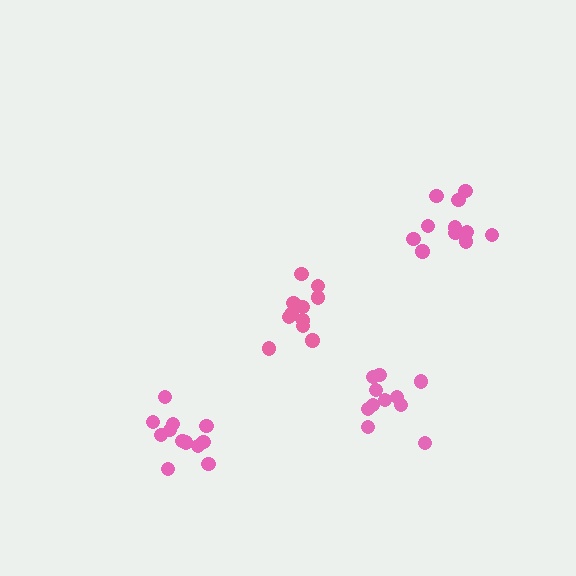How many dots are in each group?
Group 1: 12 dots, Group 2: 12 dots, Group 3: 11 dots, Group 4: 11 dots (46 total).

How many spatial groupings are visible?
There are 4 spatial groupings.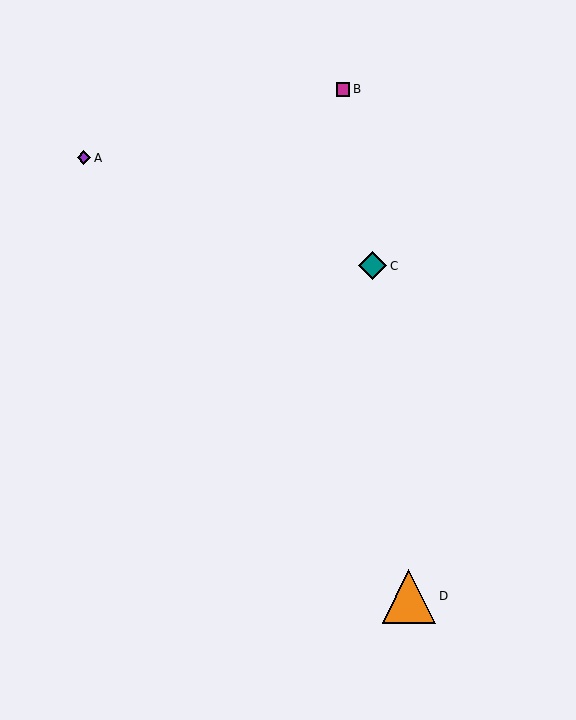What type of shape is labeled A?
Shape A is a purple diamond.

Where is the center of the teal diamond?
The center of the teal diamond is at (373, 266).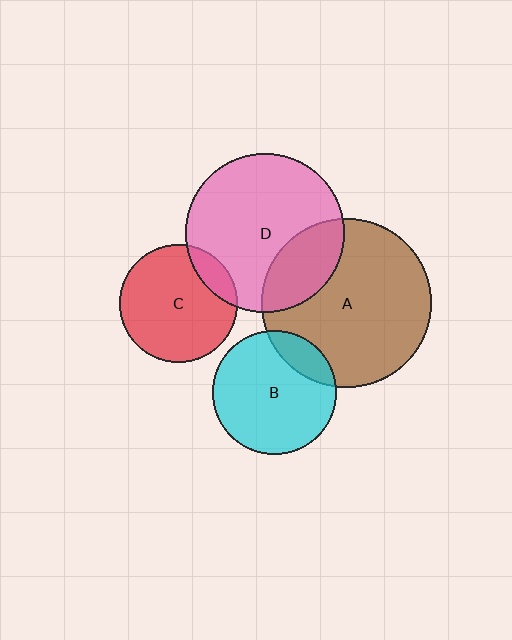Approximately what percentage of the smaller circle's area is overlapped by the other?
Approximately 15%.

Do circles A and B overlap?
Yes.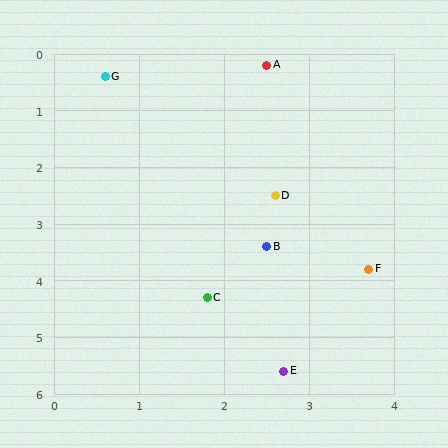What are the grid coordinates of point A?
Point A is at approximately (2.5, 0.2).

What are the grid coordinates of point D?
Point D is at approximately (2.6, 2.5).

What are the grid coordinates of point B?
Point B is at approximately (2.5, 3.4).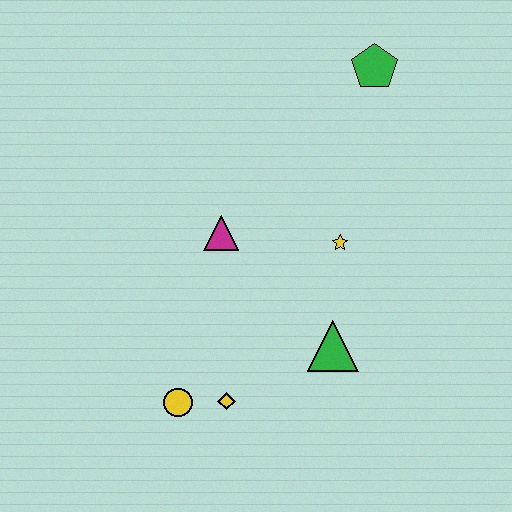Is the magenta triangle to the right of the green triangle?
No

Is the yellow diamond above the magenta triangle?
No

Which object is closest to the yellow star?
The green triangle is closest to the yellow star.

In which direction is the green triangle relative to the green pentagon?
The green triangle is below the green pentagon.